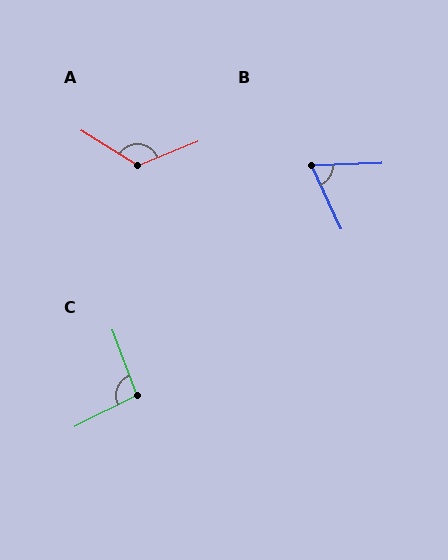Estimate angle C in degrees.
Approximately 96 degrees.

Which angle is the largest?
A, at approximately 126 degrees.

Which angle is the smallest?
B, at approximately 68 degrees.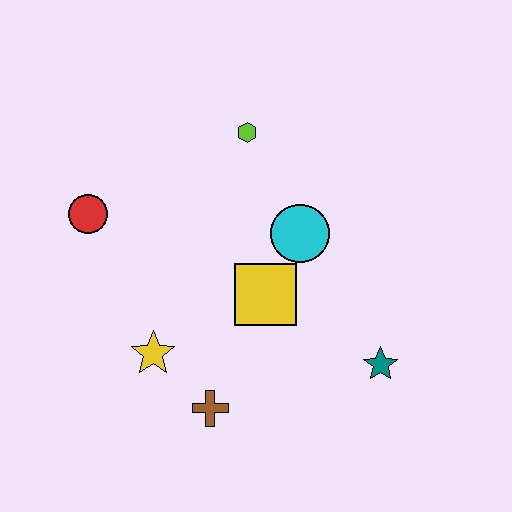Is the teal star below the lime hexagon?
Yes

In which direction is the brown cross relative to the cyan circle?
The brown cross is below the cyan circle.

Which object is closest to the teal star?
The yellow square is closest to the teal star.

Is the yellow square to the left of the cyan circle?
Yes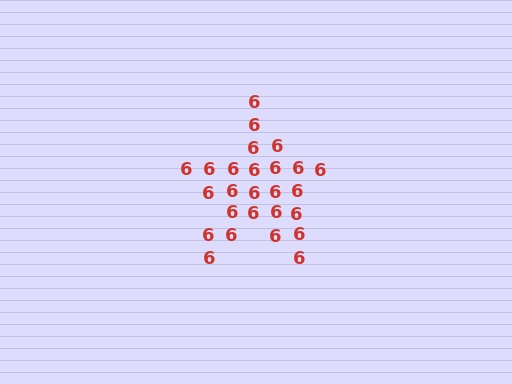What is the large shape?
The large shape is a star.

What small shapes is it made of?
It is made of small digit 6's.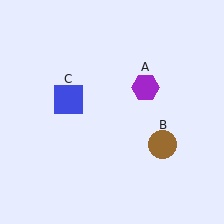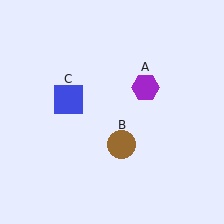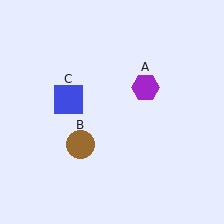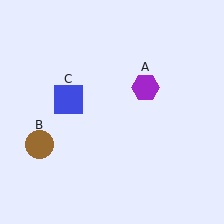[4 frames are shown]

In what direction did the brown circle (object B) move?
The brown circle (object B) moved left.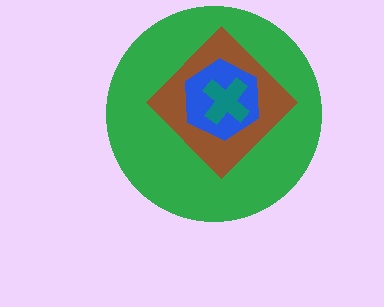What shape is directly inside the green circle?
The brown diamond.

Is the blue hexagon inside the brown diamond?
Yes.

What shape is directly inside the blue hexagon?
The teal cross.